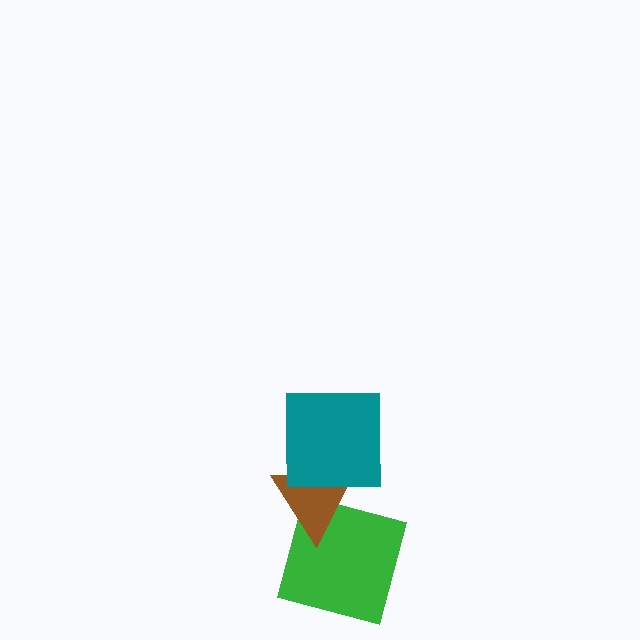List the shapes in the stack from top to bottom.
From top to bottom: the teal square, the brown triangle, the green square.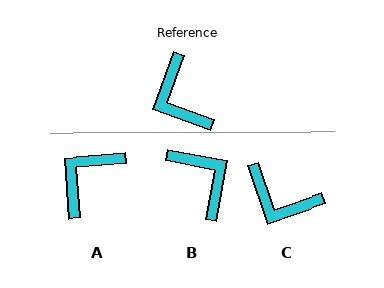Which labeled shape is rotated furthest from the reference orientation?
B, about 171 degrees away.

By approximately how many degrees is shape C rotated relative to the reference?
Approximately 38 degrees counter-clockwise.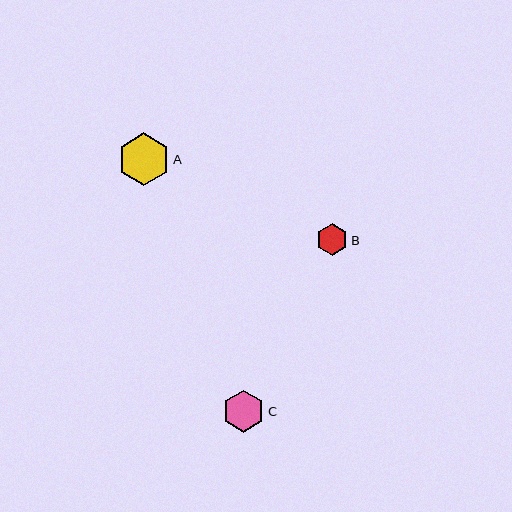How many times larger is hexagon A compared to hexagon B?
Hexagon A is approximately 1.7 times the size of hexagon B.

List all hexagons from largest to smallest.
From largest to smallest: A, C, B.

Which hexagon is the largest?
Hexagon A is the largest with a size of approximately 53 pixels.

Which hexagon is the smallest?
Hexagon B is the smallest with a size of approximately 32 pixels.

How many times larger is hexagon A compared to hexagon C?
Hexagon A is approximately 1.3 times the size of hexagon C.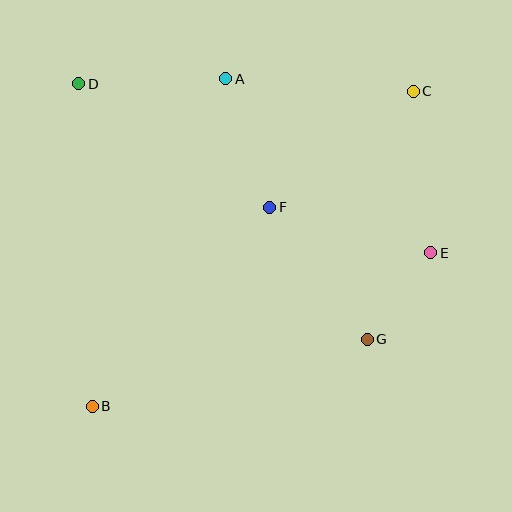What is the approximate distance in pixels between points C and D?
The distance between C and D is approximately 335 pixels.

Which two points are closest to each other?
Points E and G are closest to each other.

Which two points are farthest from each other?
Points B and C are farthest from each other.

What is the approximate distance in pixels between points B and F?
The distance between B and F is approximately 267 pixels.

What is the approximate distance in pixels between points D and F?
The distance between D and F is approximately 228 pixels.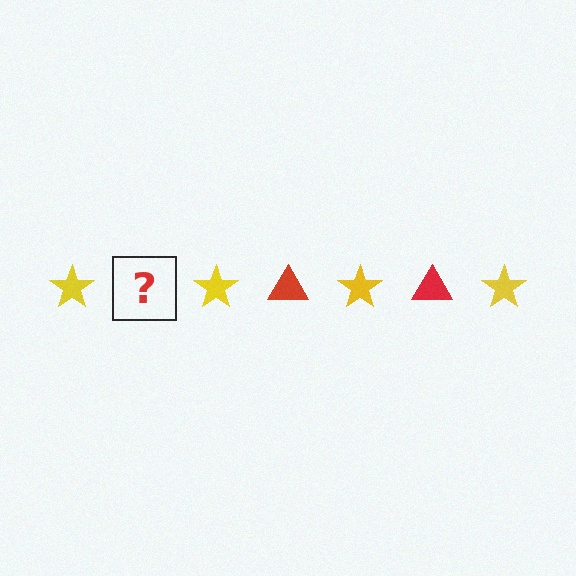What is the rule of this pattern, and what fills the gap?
The rule is that the pattern alternates between yellow star and red triangle. The gap should be filled with a red triangle.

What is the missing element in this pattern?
The missing element is a red triangle.